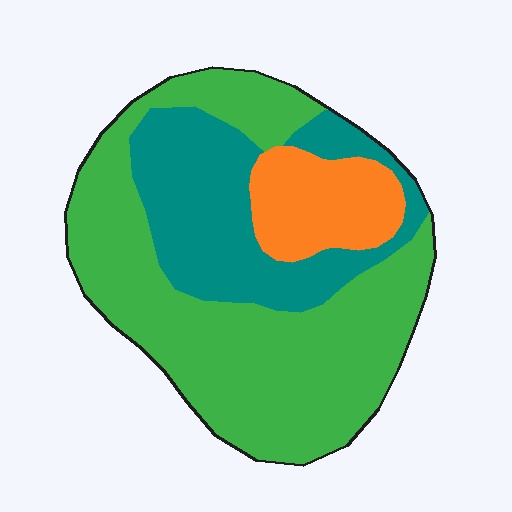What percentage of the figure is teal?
Teal covers around 30% of the figure.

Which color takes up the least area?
Orange, at roughly 15%.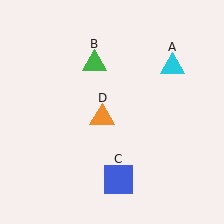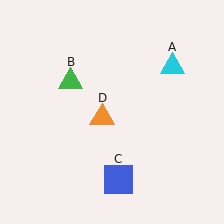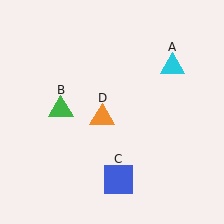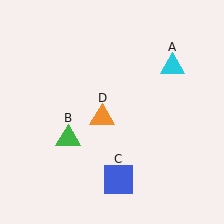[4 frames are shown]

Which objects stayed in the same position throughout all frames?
Cyan triangle (object A) and blue square (object C) and orange triangle (object D) remained stationary.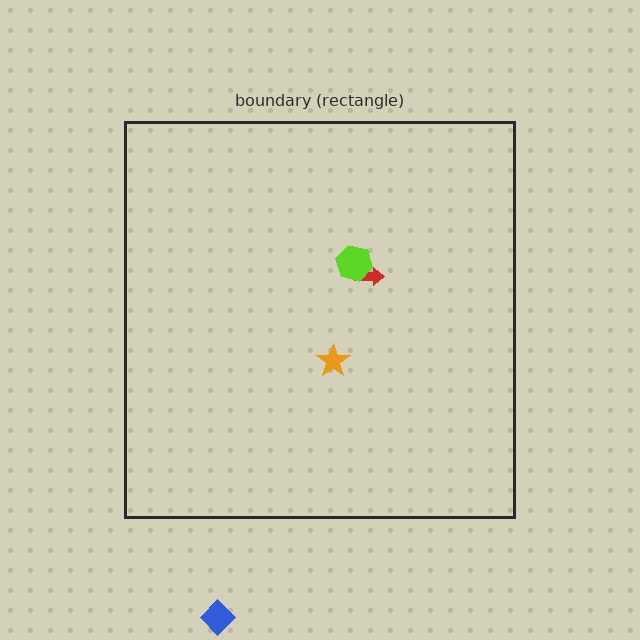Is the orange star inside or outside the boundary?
Inside.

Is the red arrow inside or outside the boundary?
Inside.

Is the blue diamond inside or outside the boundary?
Outside.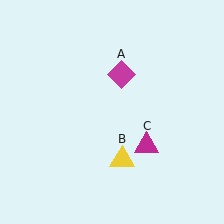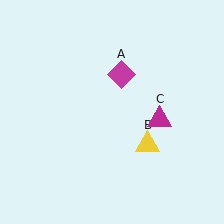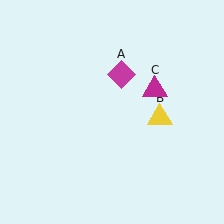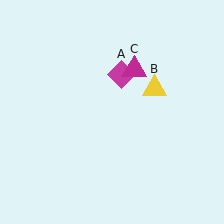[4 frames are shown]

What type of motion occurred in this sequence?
The yellow triangle (object B), magenta triangle (object C) rotated counterclockwise around the center of the scene.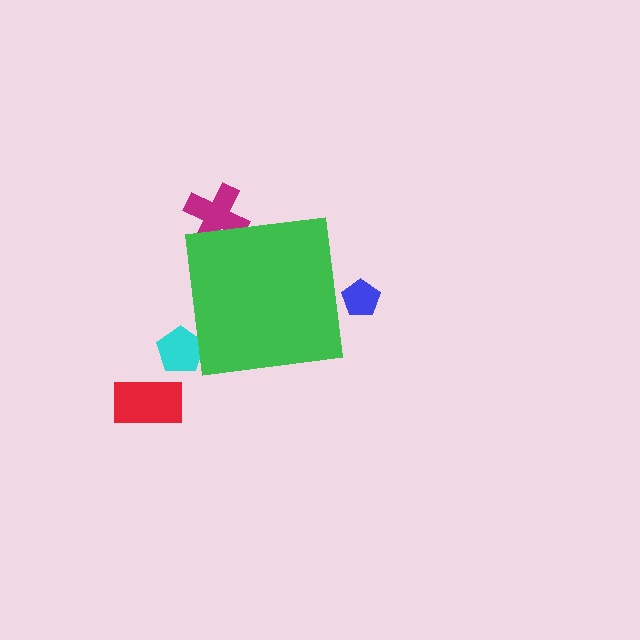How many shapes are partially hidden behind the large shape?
3 shapes are partially hidden.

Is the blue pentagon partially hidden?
Yes, the blue pentagon is partially hidden behind the green square.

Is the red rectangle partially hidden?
No, the red rectangle is fully visible.